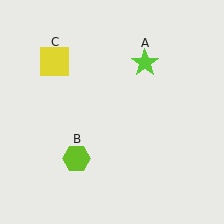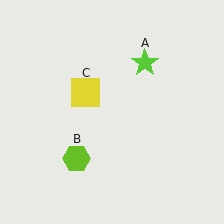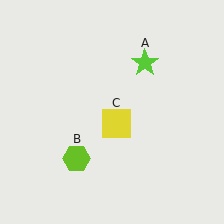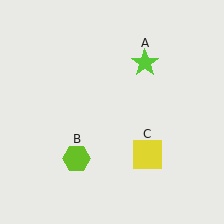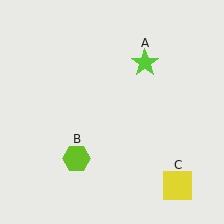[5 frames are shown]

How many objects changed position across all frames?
1 object changed position: yellow square (object C).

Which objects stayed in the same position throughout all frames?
Lime star (object A) and lime hexagon (object B) remained stationary.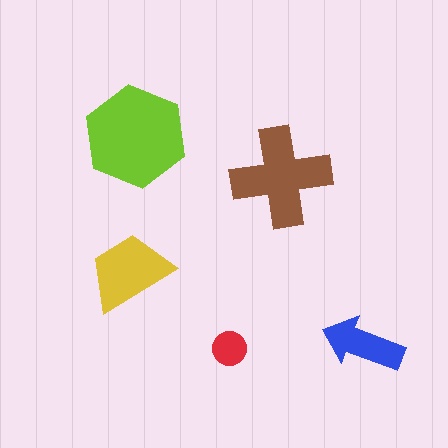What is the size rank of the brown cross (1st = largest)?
2nd.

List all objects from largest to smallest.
The lime hexagon, the brown cross, the yellow trapezoid, the blue arrow, the red circle.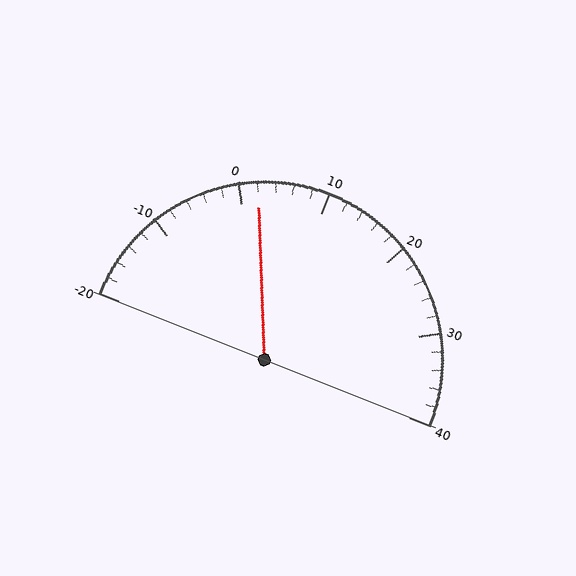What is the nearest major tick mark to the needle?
The nearest major tick mark is 0.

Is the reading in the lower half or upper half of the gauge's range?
The reading is in the lower half of the range (-20 to 40).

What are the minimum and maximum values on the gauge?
The gauge ranges from -20 to 40.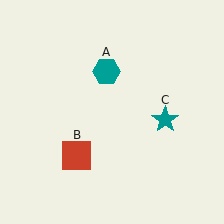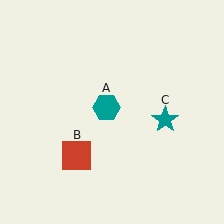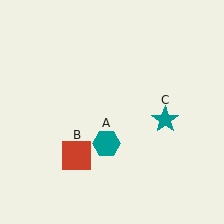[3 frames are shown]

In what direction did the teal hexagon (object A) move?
The teal hexagon (object A) moved down.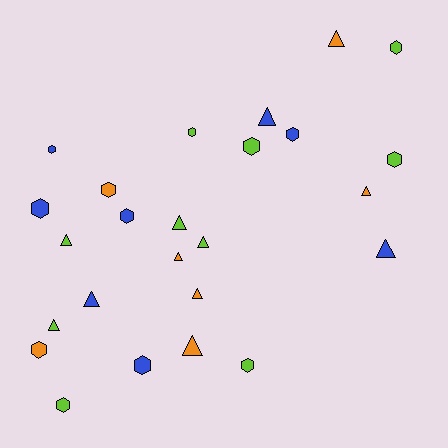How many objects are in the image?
There are 25 objects.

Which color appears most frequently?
Lime, with 10 objects.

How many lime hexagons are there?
There are 6 lime hexagons.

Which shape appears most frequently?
Hexagon, with 13 objects.